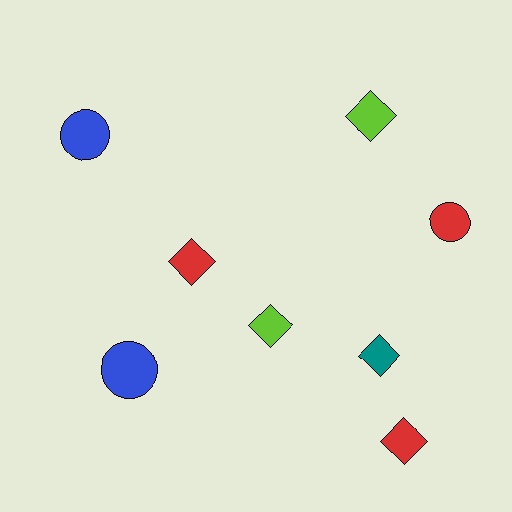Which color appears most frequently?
Red, with 3 objects.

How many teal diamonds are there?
There is 1 teal diamond.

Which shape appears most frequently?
Diamond, with 5 objects.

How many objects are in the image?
There are 8 objects.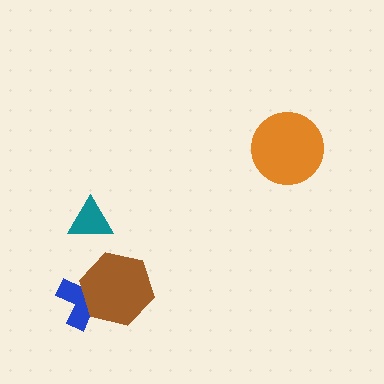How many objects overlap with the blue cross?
1 object overlaps with the blue cross.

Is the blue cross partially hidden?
Yes, it is partially covered by another shape.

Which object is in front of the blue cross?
The brown hexagon is in front of the blue cross.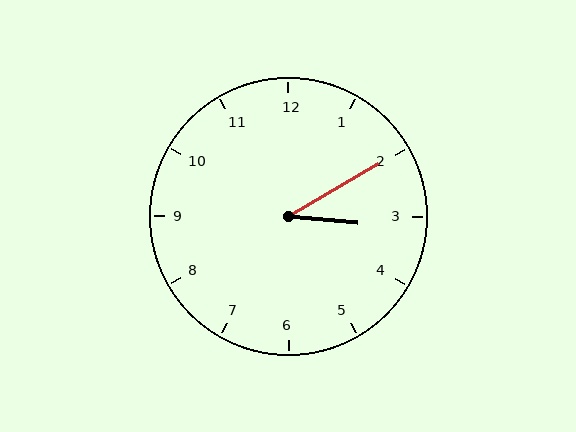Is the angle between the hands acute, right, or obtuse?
It is acute.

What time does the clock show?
3:10.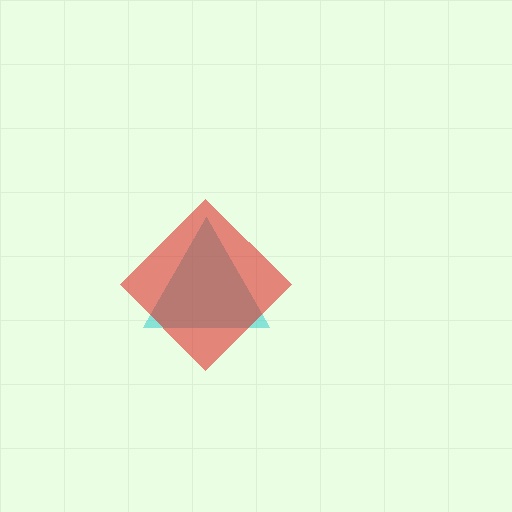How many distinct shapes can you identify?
There are 2 distinct shapes: a cyan triangle, a red diamond.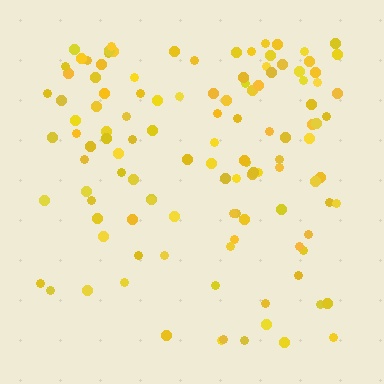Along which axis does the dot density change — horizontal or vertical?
Vertical.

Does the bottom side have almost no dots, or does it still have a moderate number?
Still a moderate number, just noticeably fewer than the top.